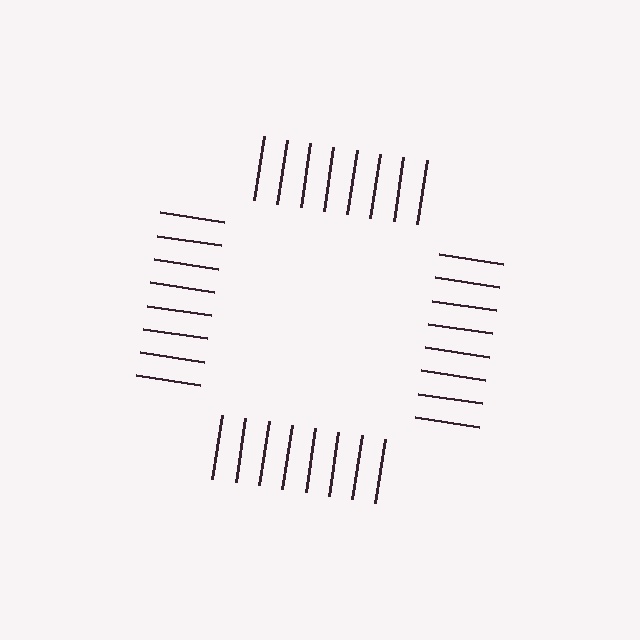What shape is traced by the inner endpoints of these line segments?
An illusory square — the line segments terminate on its edges but no continuous stroke is drawn.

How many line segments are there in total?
32 — 8 along each of the 4 edges.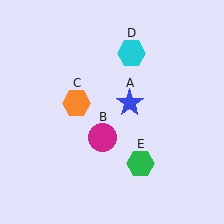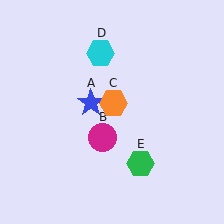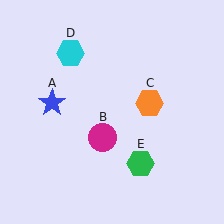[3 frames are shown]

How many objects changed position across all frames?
3 objects changed position: blue star (object A), orange hexagon (object C), cyan hexagon (object D).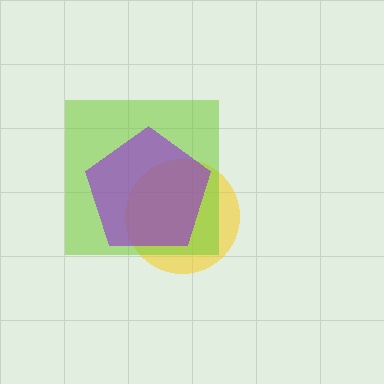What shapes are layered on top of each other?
The layered shapes are: a yellow circle, a lime square, a purple pentagon.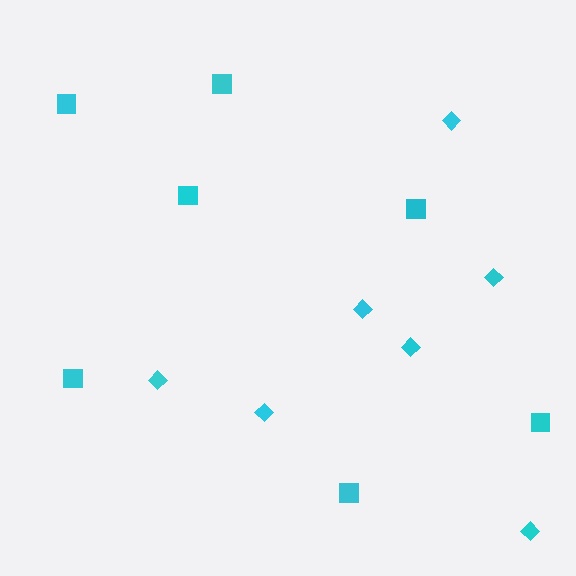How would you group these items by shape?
There are 2 groups: one group of squares (7) and one group of diamonds (7).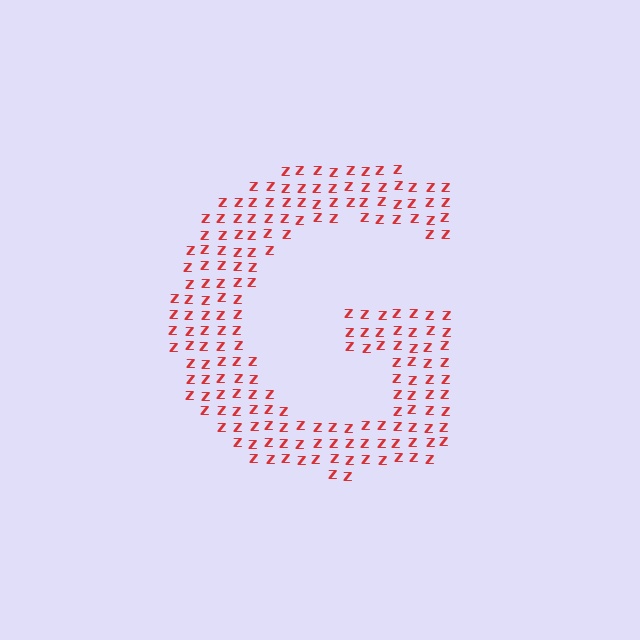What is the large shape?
The large shape is the letter G.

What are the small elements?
The small elements are letter Z's.